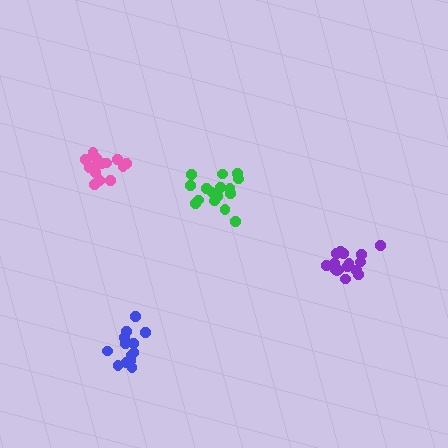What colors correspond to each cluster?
The clusters are colored: pink, blue, green, purple.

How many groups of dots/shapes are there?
There are 4 groups.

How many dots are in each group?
Group 1: 14 dots, Group 2: 13 dots, Group 3: 16 dots, Group 4: 16 dots (59 total).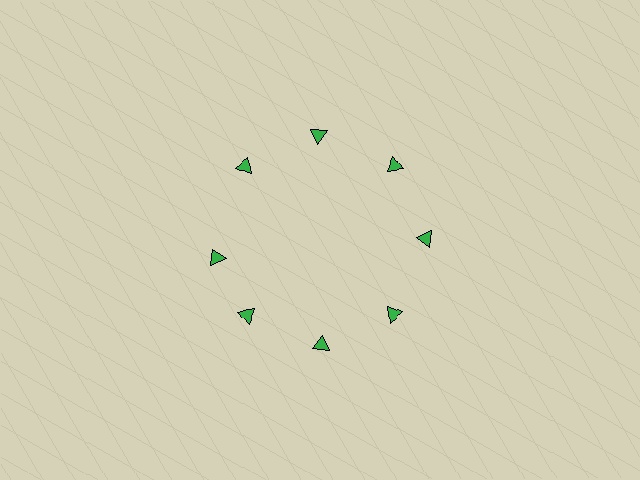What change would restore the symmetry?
The symmetry would be restored by rotating it back into even spacing with its neighbors so that all 8 triangles sit at equal angles and equal distance from the center.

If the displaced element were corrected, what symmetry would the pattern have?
It would have 8-fold rotational symmetry — the pattern would map onto itself every 45 degrees.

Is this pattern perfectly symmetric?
No. The 8 green triangles are arranged in a ring, but one element near the 9 o'clock position is rotated out of alignment along the ring, breaking the 8-fold rotational symmetry.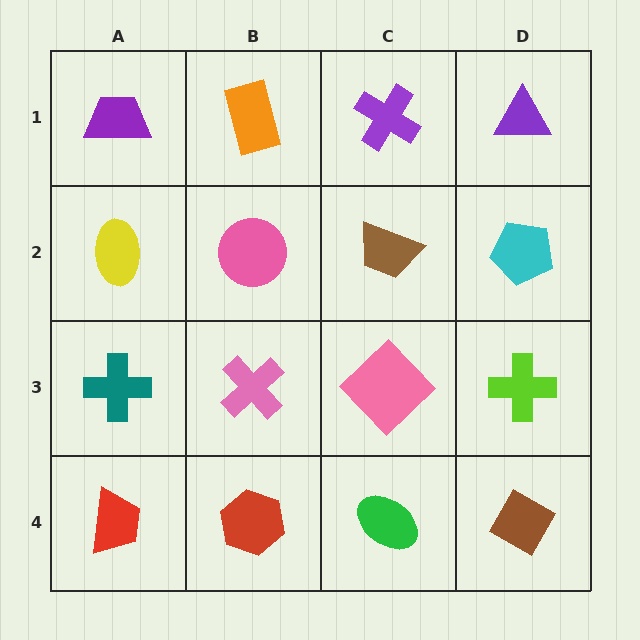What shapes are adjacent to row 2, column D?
A purple triangle (row 1, column D), a lime cross (row 3, column D), a brown trapezoid (row 2, column C).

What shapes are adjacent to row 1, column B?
A pink circle (row 2, column B), a purple trapezoid (row 1, column A), a purple cross (row 1, column C).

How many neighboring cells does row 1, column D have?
2.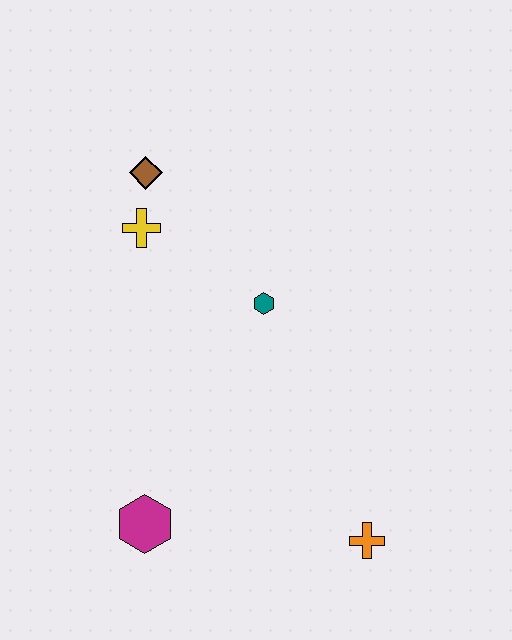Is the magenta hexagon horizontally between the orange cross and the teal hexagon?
No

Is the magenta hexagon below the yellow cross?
Yes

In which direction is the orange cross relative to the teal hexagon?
The orange cross is below the teal hexagon.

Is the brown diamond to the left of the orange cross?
Yes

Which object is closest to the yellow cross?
The brown diamond is closest to the yellow cross.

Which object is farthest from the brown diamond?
The orange cross is farthest from the brown diamond.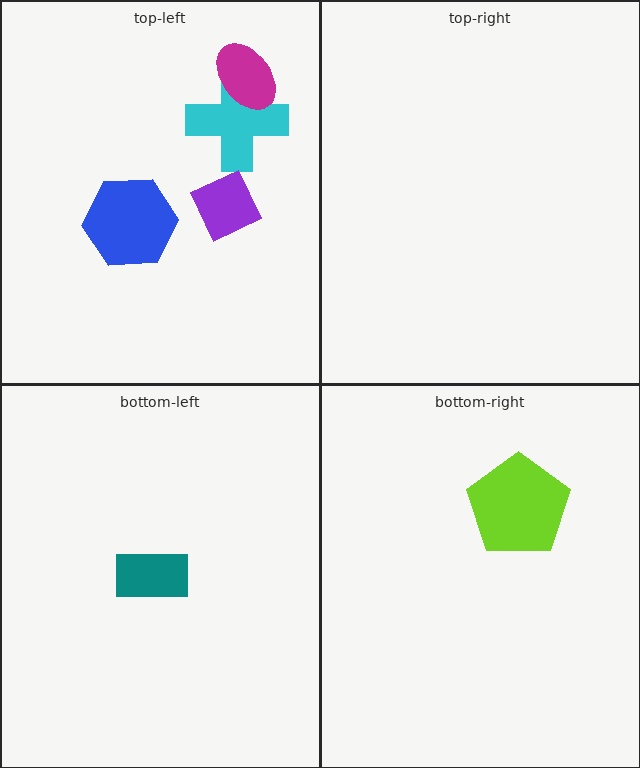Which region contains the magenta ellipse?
The top-left region.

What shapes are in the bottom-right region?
The lime pentagon.